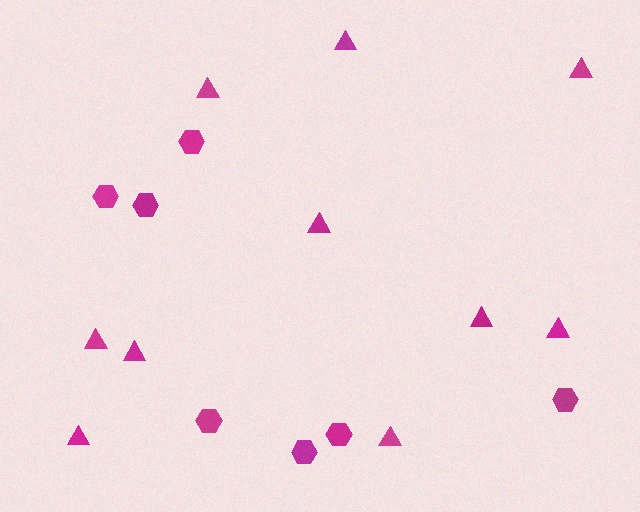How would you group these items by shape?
There are 2 groups: one group of triangles (10) and one group of hexagons (7).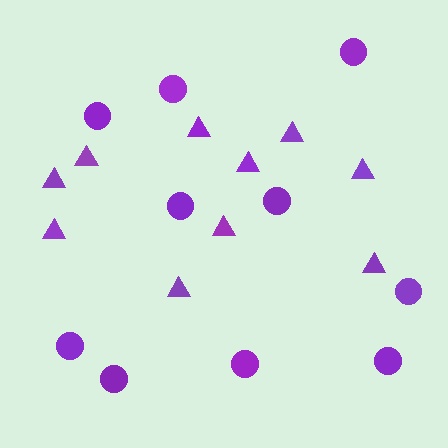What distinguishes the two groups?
There are 2 groups: one group of triangles (10) and one group of circles (10).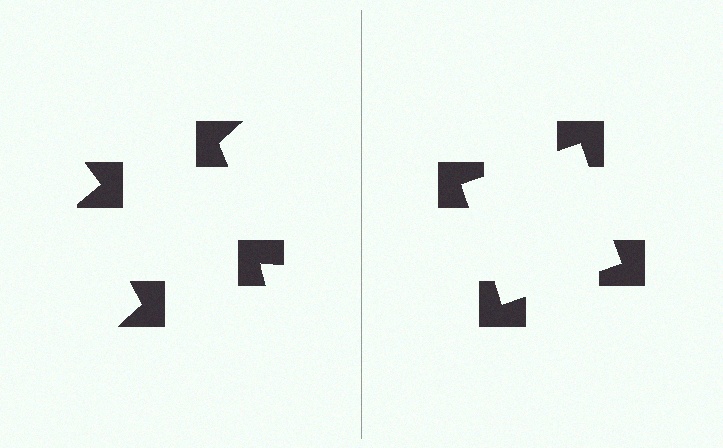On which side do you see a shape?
An illusory square appears on the right side. On the left side the wedge cuts are rotated, so no coherent shape forms.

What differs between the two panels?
The notched squares are positioned identically on both sides; only the wedge orientations differ. On the right they align to a square; on the left they are misaligned.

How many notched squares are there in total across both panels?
8 — 4 on each side.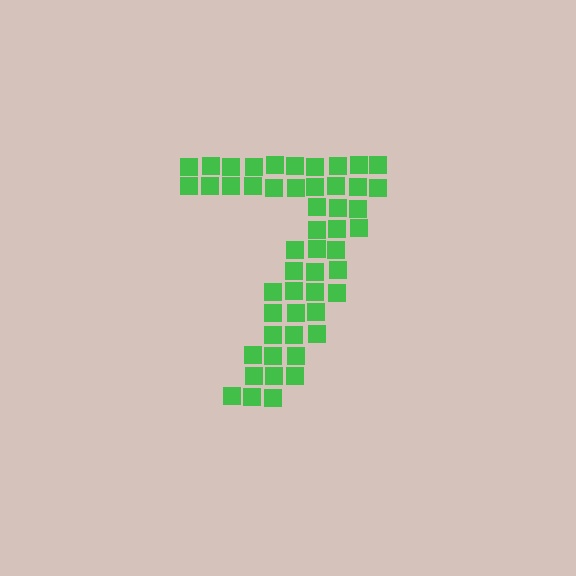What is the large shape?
The large shape is the digit 7.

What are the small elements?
The small elements are squares.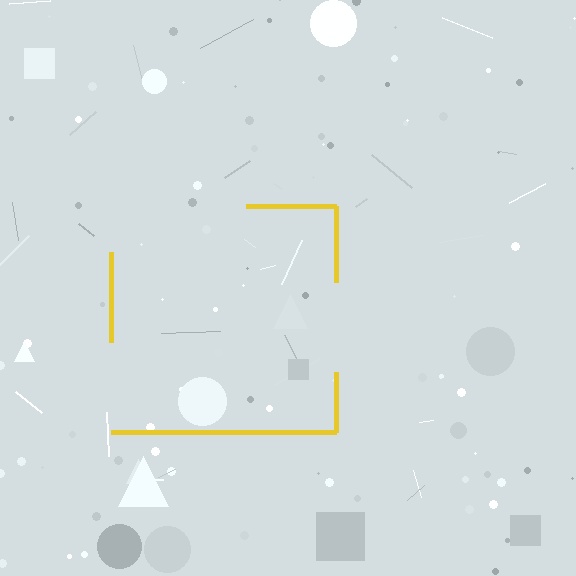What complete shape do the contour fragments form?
The contour fragments form a square.